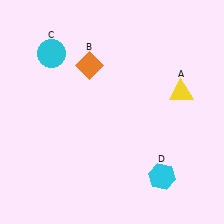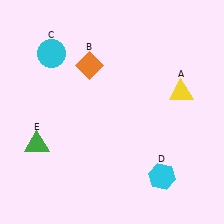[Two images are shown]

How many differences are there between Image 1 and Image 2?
There is 1 difference between the two images.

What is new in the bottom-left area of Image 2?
A green triangle (E) was added in the bottom-left area of Image 2.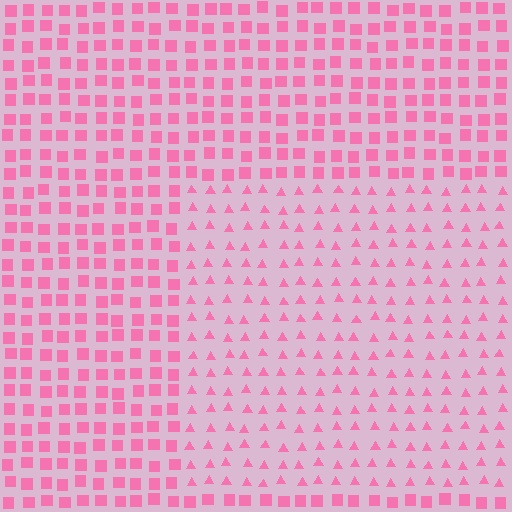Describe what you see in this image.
The image is filled with small pink elements arranged in a uniform grid. A rectangle-shaped region contains triangles, while the surrounding area contains squares. The boundary is defined purely by the change in element shape.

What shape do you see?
I see a rectangle.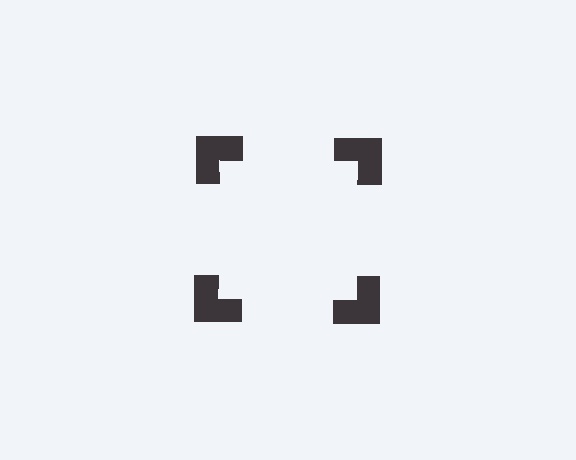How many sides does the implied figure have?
4 sides.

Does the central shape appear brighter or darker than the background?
It typically appears slightly brighter than the background, even though no actual brightness change is drawn.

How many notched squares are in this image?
There are 4 — one at each vertex of the illusory square.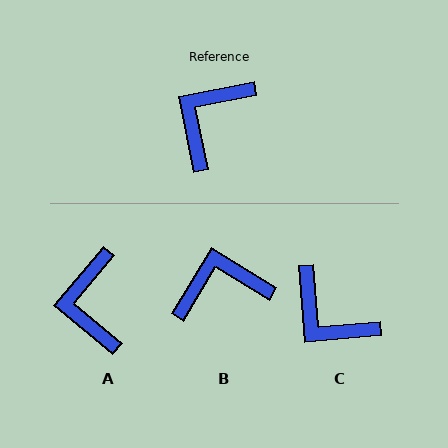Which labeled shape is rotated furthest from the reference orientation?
C, about 83 degrees away.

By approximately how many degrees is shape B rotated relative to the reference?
Approximately 43 degrees clockwise.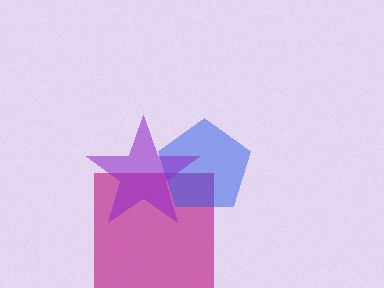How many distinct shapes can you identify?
There are 3 distinct shapes: a magenta square, a blue pentagon, a purple star.